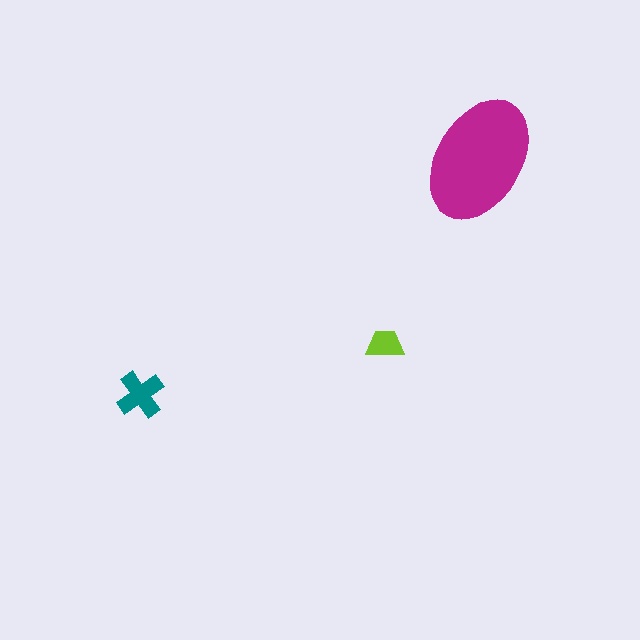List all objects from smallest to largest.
The lime trapezoid, the teal cross, the magenta ellipse.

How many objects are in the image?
There are 3 objects in the image.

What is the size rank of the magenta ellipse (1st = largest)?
1st.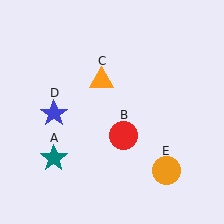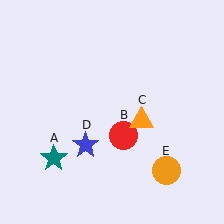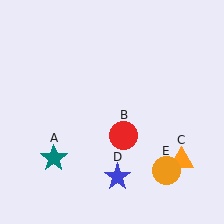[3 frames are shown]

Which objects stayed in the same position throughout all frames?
Teal star (object A) and red circle (object B) and orange circle (object E) remained stationary.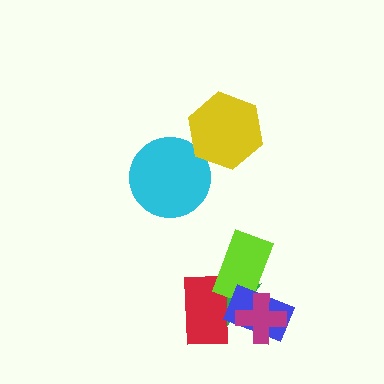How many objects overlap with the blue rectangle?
4 objects overlap with the blue rectangle.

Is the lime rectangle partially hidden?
Yes, it is partially covered by another shape.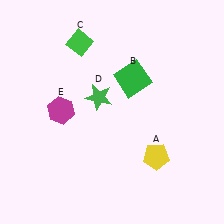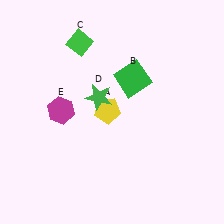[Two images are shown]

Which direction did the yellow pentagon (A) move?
The yellow pentagon (A) moved left.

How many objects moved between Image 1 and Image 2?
1 object moved between the two images.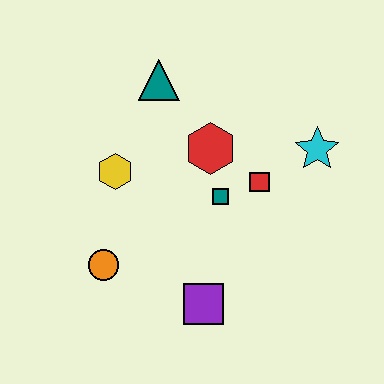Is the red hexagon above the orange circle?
Yes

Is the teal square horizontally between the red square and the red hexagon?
Yes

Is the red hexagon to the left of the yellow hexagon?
No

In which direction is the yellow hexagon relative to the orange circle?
The yellow hexagon is above the orange circle.